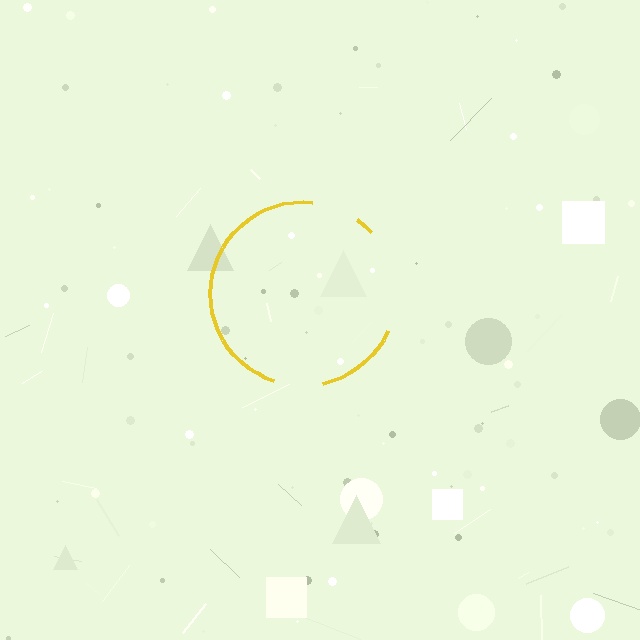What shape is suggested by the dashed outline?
The dashed outline suggests a circle.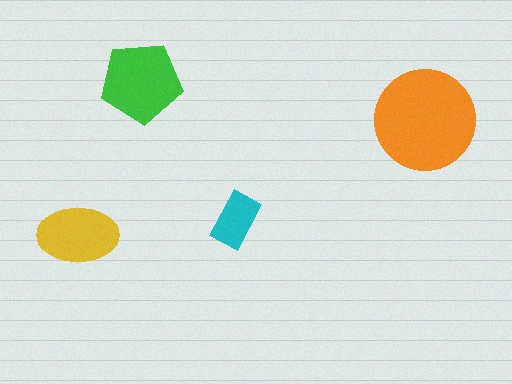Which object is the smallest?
The cyan rectangle.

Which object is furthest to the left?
The yellow ellipse is leftmost.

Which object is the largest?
The orange circle.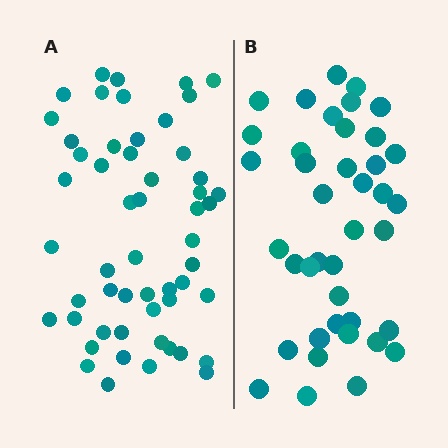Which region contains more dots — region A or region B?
Region A (the left region) has more dots.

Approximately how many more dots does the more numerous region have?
Region A has approximately 15 more dots than region B.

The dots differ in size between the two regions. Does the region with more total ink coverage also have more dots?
No. Region B has more total ink coverage because its dots are larger, but region A actually contains more individual dots. Total area can be misleading — the number of items is what matters here.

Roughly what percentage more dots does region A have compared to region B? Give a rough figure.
About 35% more.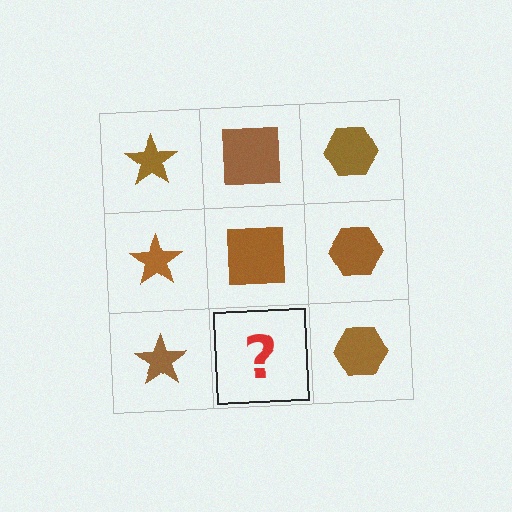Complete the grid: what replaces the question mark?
The question mark should be replaced with a brown square.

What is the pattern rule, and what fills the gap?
The rule is that each column has a consistent shape. The gap should be filled with a brown square.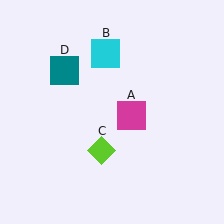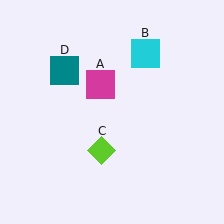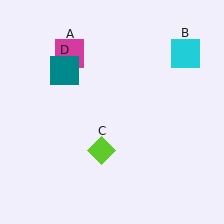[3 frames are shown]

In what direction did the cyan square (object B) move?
The cyan square (object B) moved right.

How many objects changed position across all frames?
2 objects changed position: magenta square (object A), cyan square (object B).